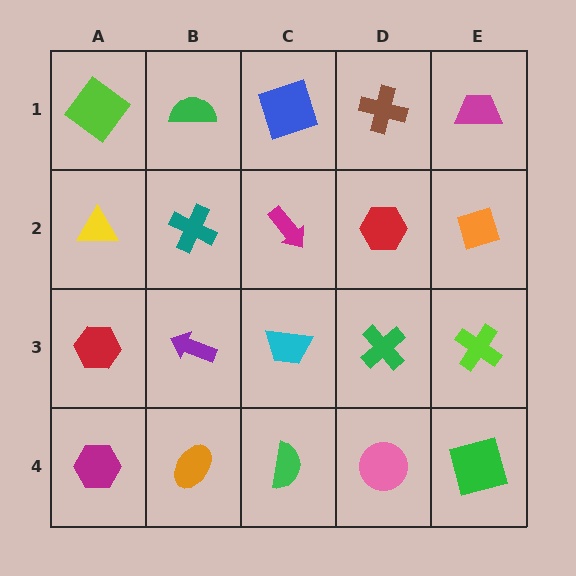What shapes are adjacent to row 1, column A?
A yellow triangle (row 2, column A), a green semicircle (row 1, column B).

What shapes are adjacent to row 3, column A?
A yellow triangle (row 2, column A), a magenta hexagon (row 4, column A), a purple arrow (row 3, column B).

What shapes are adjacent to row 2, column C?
A blue square (row 1, column C), a cyan trapezoid (row 3, column C), a teal cross (row 2, column B), a red hexagon (row 2, column D).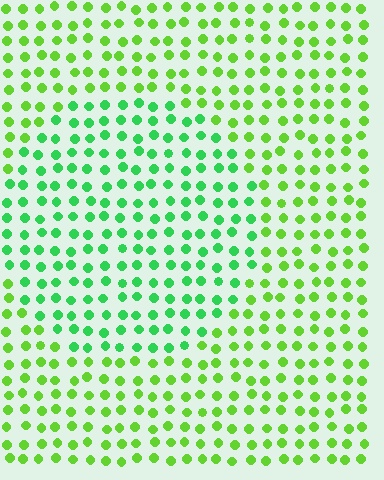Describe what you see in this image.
The image is filled with small lime elements in a uniform arrangement. A circle-shaped region is visible where the elements are tinted to a slightly different hue, forming a subtle color boundary.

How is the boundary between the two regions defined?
The boundary is defined purely by a slight shift in hue (about 33 degrees). Spacing, size, and orientation are identical on both sides.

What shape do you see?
I see a circle.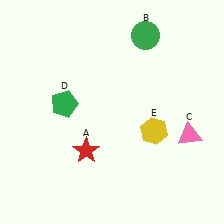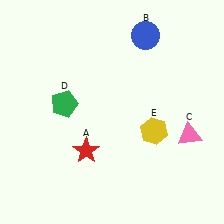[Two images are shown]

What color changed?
The circle (B) changed from green in Image 1 to blue in Image 2.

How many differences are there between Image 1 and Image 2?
There is 1 difference between the two images.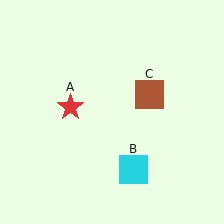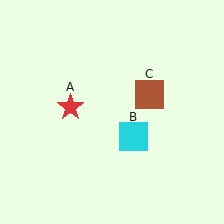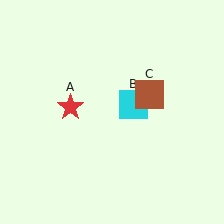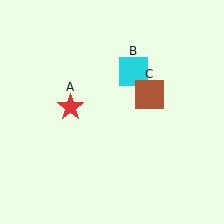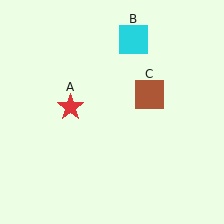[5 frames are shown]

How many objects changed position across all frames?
1 object changed position: cyan square (object B).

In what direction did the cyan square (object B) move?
The cyan square (object B) moved up.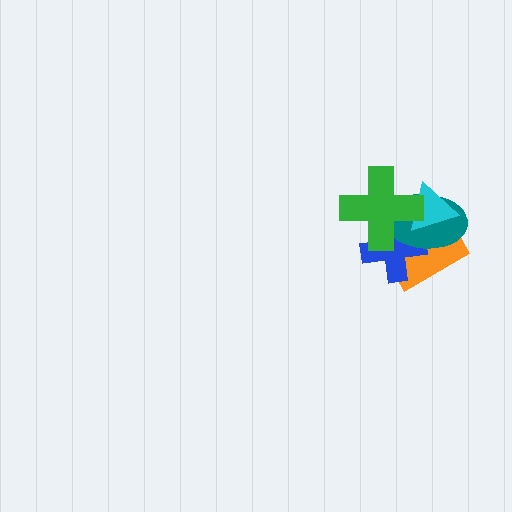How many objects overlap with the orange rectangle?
4 objects overlap with the orange rectangle.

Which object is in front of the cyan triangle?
The green cross is in front of the cyan triangle.